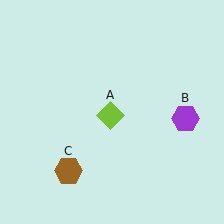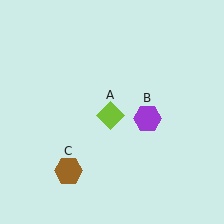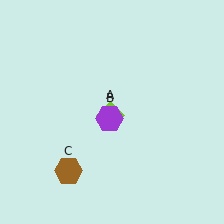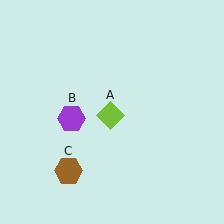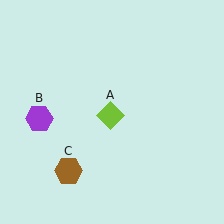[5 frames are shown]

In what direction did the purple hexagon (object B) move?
The purple hexagon (object B) moved left.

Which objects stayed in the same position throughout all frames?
Lime diamond (object A) and brown hexagon (object C) remained stationary.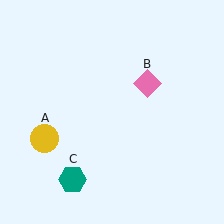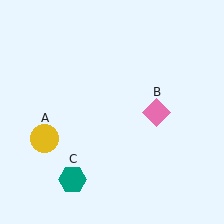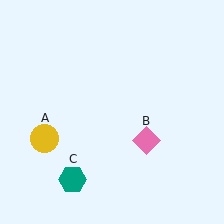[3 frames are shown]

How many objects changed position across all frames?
1 object changed position: pink diamond (object B).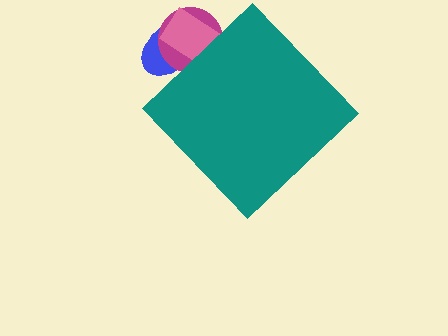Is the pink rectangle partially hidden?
Yes, the pink rectangle is partially hidden behind the teal diamond.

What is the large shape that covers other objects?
A teal diamond.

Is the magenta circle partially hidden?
Yes, the magenta circle is partially hidden behind the teal diamond.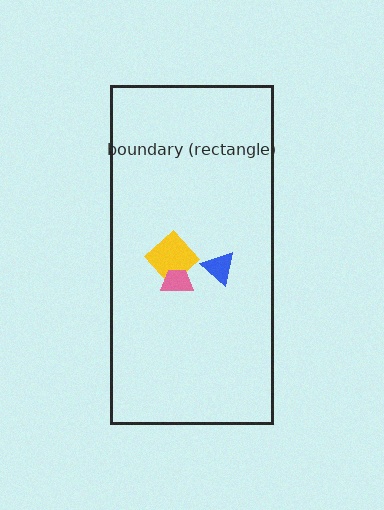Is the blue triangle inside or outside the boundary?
Inside.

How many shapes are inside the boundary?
4 inside, 0 outside.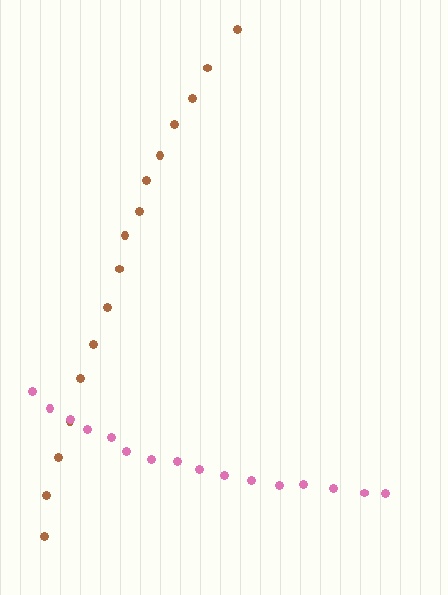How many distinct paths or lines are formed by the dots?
There are 2 distinct paths.